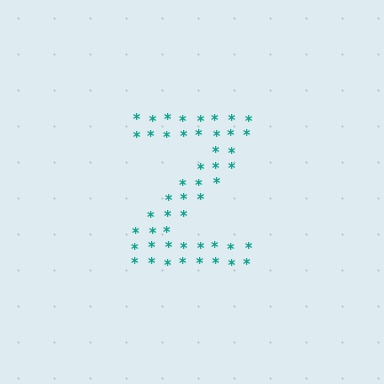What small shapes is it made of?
It is made of small asterisks.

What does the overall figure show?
The overall figure shows the letter Z.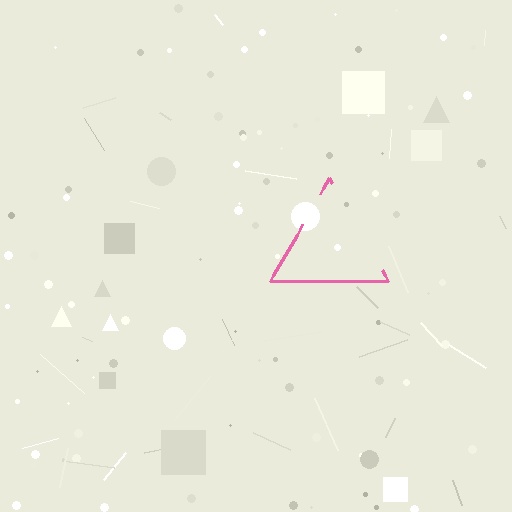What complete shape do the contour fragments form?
The contour fragments form a triangle.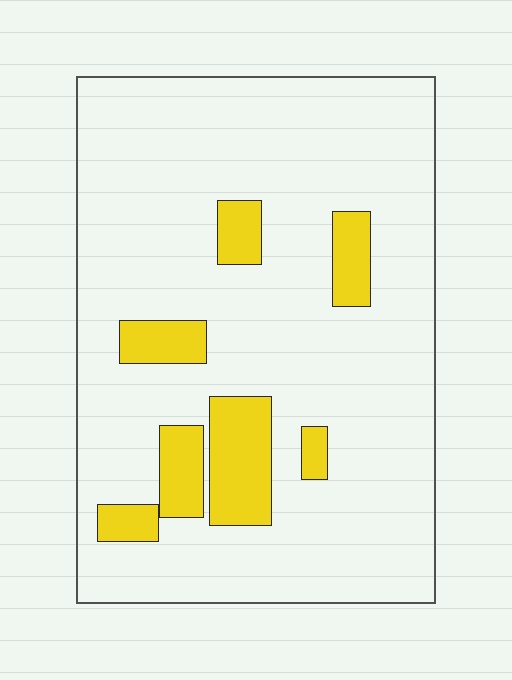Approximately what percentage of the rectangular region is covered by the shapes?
Approximately 15%.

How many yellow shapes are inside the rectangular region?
7.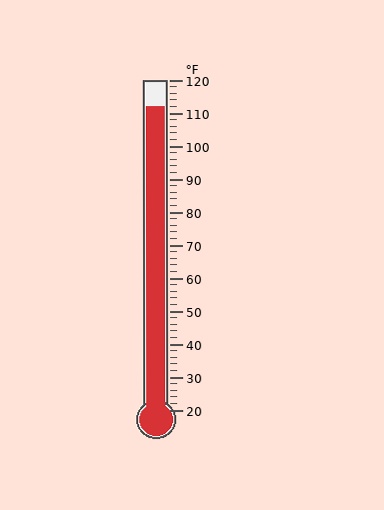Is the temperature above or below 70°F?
The temperature is above 70°F.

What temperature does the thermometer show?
The thermometer shows approximately 112°F.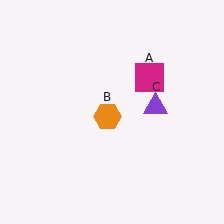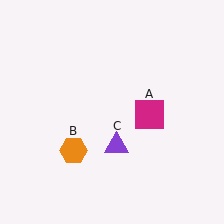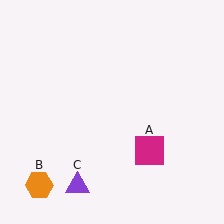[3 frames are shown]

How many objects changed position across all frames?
3 objects changed position: magenta square (object A), orange hexagon (object B), purple triangle (object C).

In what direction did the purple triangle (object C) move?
The purple triangle (object C) moved down and to the left.